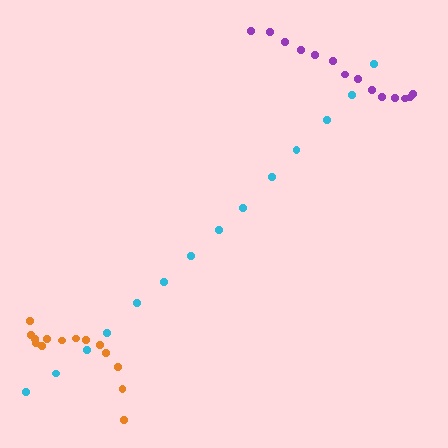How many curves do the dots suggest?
There are 3 distinct paths.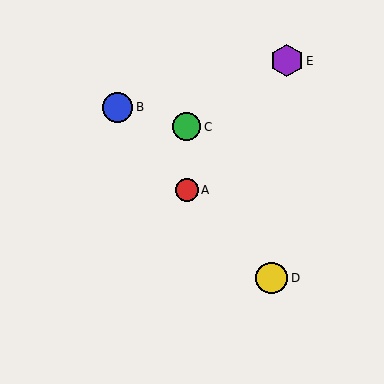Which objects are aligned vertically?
Objects A, C are aligned vertically.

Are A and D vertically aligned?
No, A is at x≈187 and D is at x≈272.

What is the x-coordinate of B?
Object B is at x≈118.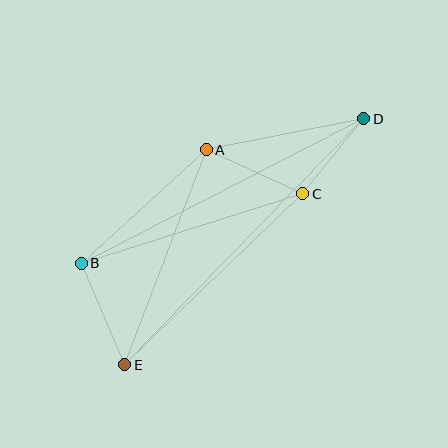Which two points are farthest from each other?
Points D and E are farthest from each other.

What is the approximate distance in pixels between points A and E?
The distance between A and E is approximately 230 pixels.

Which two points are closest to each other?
Points C and D are closest to each other.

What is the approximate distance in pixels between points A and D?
The distance between A and D is approximately 161 pixels.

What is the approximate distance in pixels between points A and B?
The distance between A and B is approximately 169 pixels.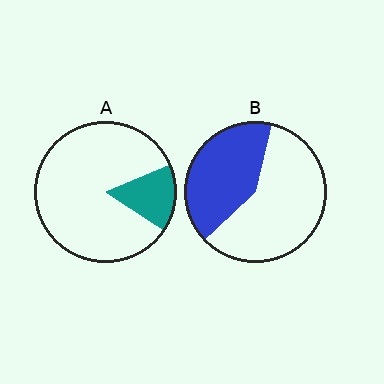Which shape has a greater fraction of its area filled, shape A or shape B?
Shape B.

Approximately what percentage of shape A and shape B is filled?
A is approximately 15% and B is approximately 40%.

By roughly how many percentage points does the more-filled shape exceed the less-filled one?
By roughly 25 percentage points (B over A).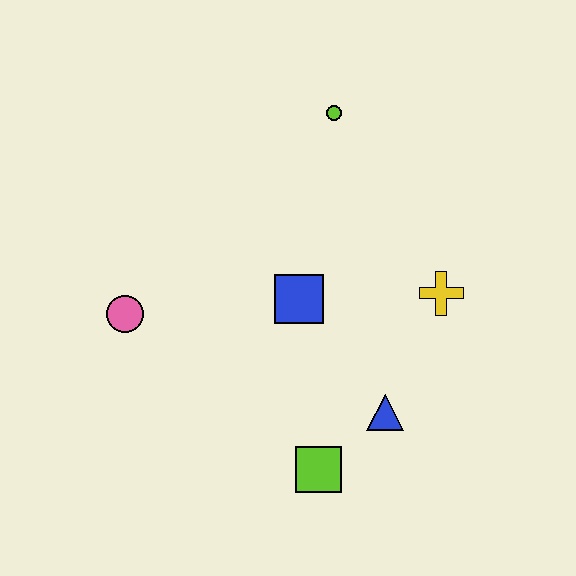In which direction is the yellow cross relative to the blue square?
The yellow cross is to the right of the blue square.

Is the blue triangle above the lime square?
Yes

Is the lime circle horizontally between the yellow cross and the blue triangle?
No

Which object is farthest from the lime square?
The lime circle is farthest from the lime square.